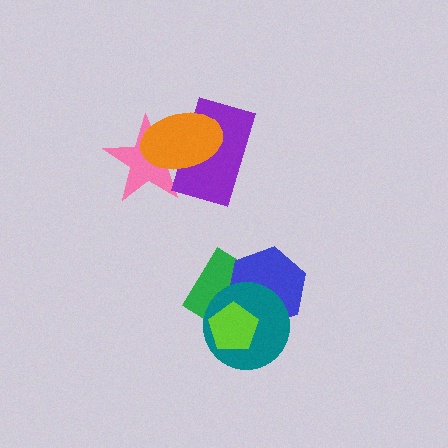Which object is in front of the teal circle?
The lime pentagon is in front of the teal circle.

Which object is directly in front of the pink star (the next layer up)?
The purple rectangle is directly in front of the pink star.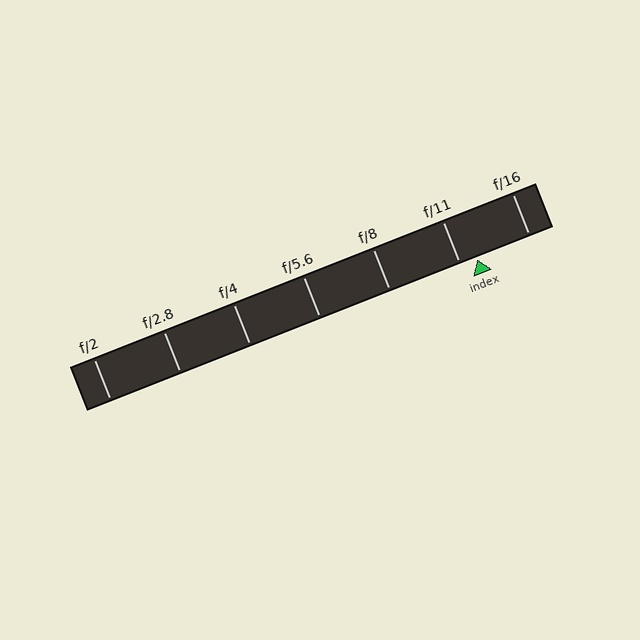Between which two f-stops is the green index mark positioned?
The index mark is between f/11 and f/16.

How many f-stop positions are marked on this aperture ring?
There are 7 f-stop positions marked.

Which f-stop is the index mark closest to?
The index mark is closest to f/11.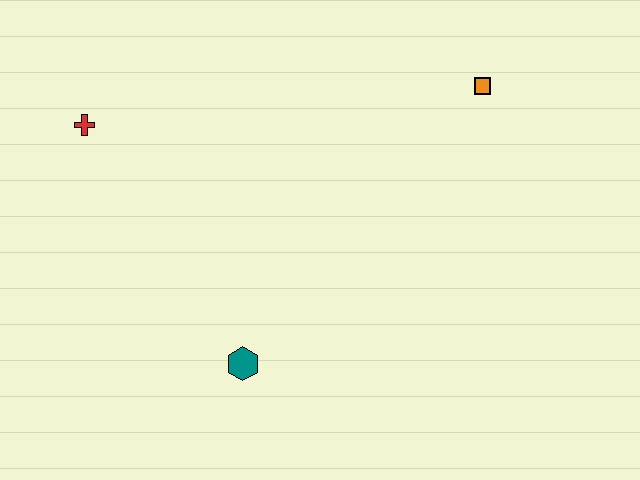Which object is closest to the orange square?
The teal hexagon is closest to the orange square.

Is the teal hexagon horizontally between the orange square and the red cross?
Yes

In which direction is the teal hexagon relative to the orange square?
The teal hexagon is below the orange square.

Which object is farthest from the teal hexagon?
The orange square is farthest from the teal hexagon.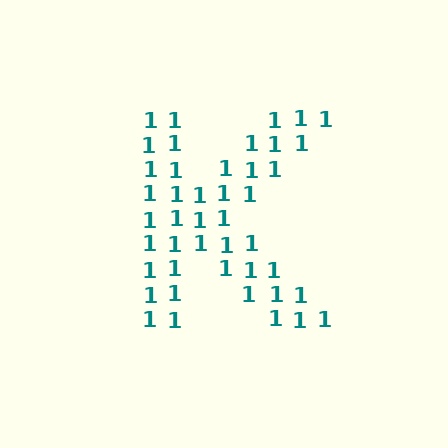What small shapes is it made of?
It is made of small digit 1's.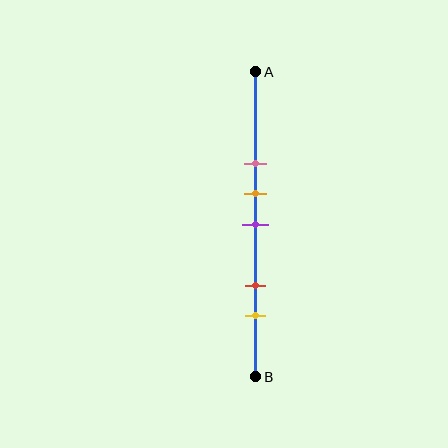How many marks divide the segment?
There are 5 marks dividing the segment.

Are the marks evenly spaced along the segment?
No, the marks are not evenly spaced.